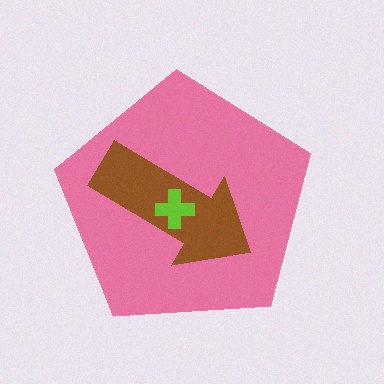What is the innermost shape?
The lime cross.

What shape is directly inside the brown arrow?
The lime cross.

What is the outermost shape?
The pink pentagon.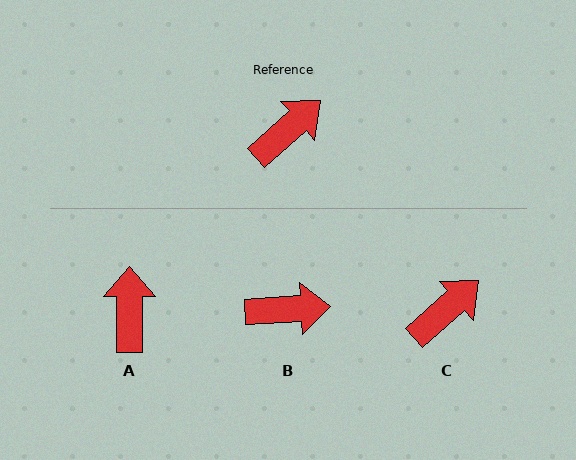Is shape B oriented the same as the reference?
No, it is off by about 38 degrees.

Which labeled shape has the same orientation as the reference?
C.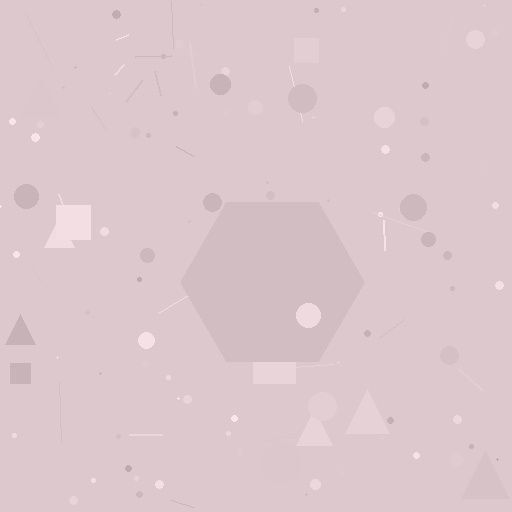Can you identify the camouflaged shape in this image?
The camouflaged shape is a hexagon.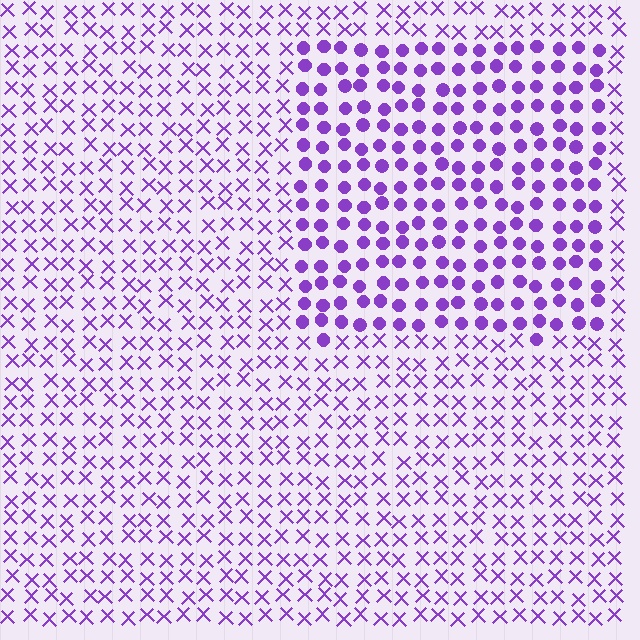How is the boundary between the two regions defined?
The boundary is defined by a change in element shape: circles inside vs. X marks outside. All elements share the same color and spacing.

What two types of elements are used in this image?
The image uses circles inside the rectangle region and X marks outside it.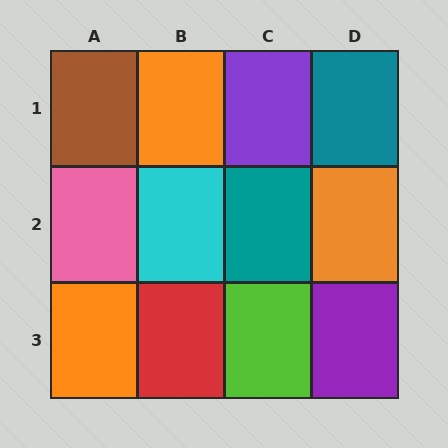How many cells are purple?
2 cells are purple.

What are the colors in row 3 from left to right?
Orange, red, lime, purple.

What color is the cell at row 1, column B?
Orange.